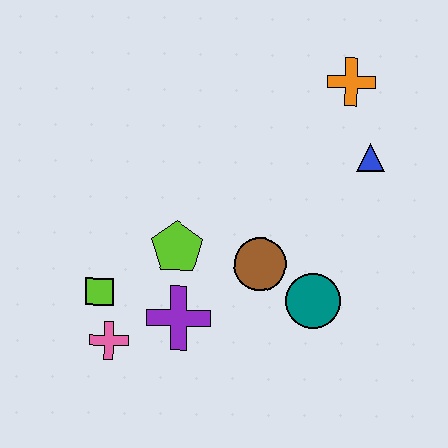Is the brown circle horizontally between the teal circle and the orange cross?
No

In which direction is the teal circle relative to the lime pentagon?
The teal circle is to the right of the lime pentagon.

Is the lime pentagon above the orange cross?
No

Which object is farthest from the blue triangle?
The pink cross is farthest from the blue triangle.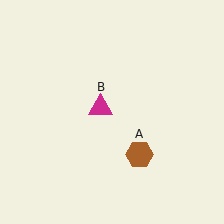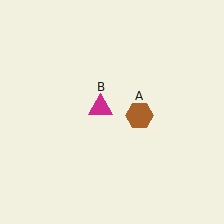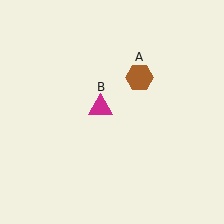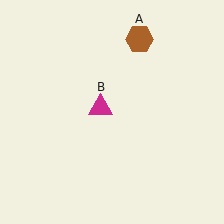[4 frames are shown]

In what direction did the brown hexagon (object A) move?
The brown hexagon (object A) moved up.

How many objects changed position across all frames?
1 object changed position: brown hexagon (object A).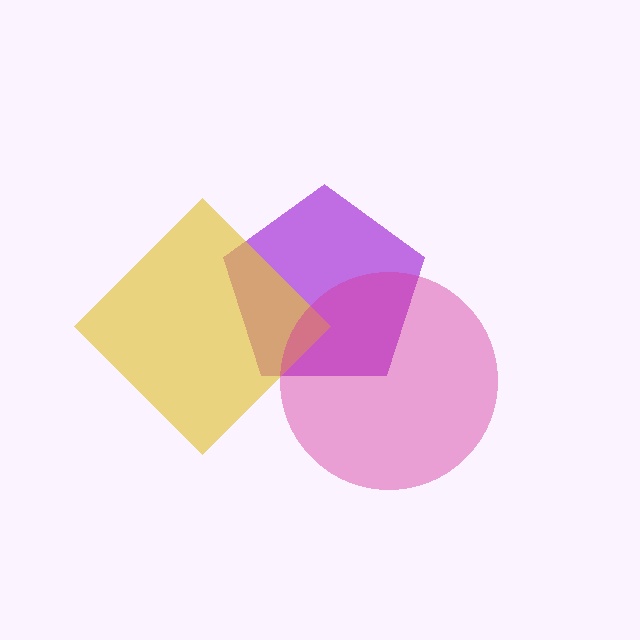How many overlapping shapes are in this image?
There are 3 overlapping shapes in the image.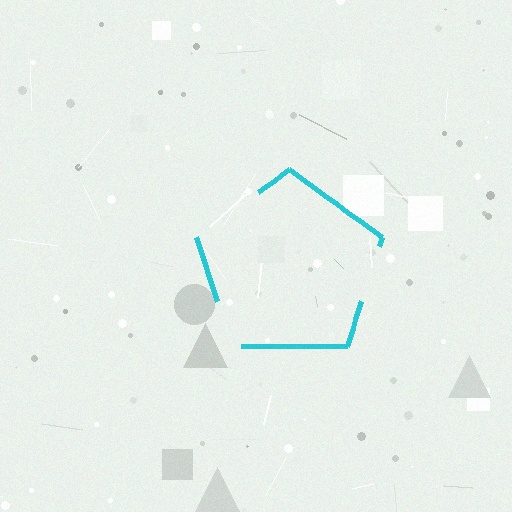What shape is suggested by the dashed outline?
The dashed outline suggests a pentagon.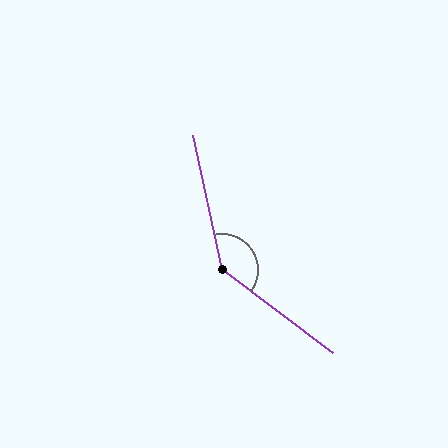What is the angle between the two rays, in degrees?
Approximately 139 degrees.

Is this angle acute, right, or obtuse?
It is obtuse.